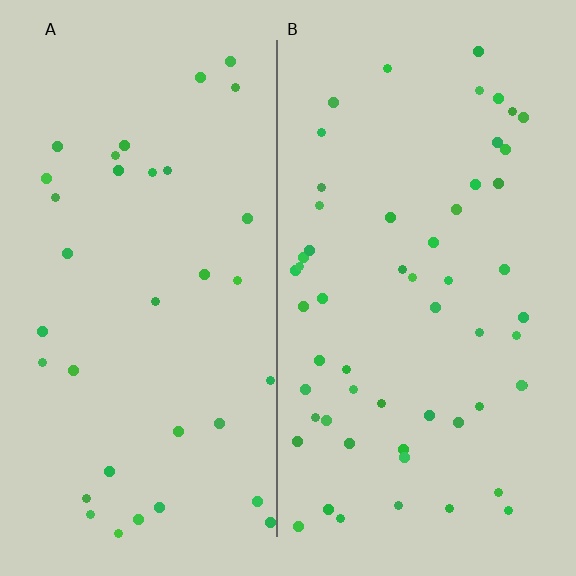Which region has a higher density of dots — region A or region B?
B (the right).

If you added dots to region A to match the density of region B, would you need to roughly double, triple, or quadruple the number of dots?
Approximately double.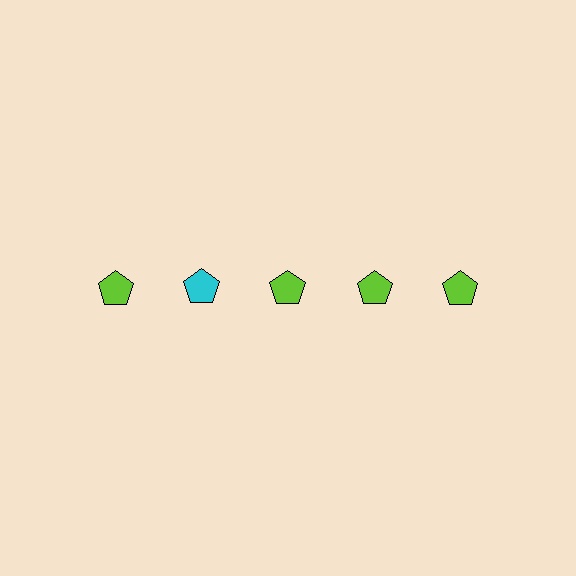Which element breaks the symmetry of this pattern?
The cyan pentagon in the top row, second from left column breaks the symmetry. All other shapes are lime pentagons.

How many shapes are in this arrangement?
There are 5 shapes arranged in a grid pattern.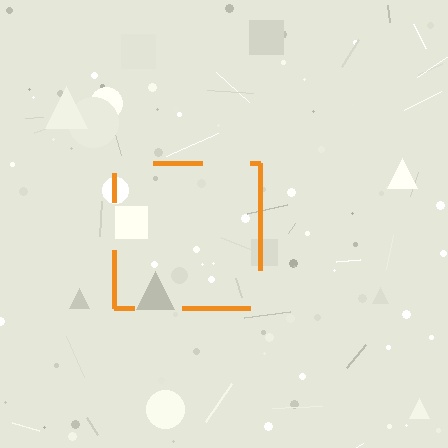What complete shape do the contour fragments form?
The contour fragments form a square.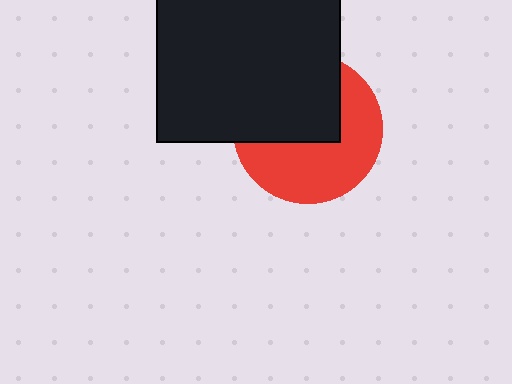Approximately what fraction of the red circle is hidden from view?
Roughly 48% of the red circle is hidden behind the black square.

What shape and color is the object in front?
The object in front is a black square.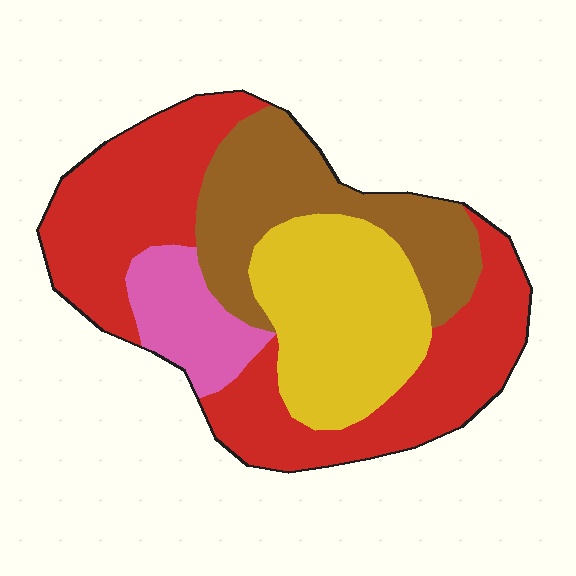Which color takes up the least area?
Pink, at roughly 10%.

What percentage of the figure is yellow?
Yellow takes up less than a quarter of the figure.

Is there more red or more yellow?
Red.